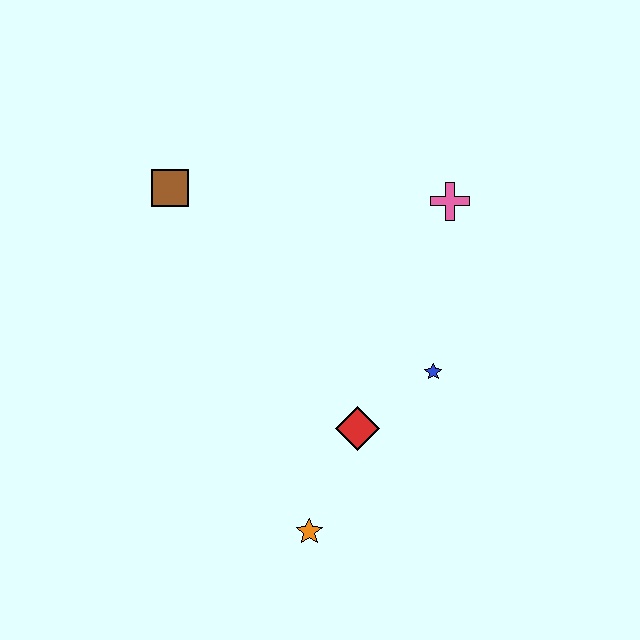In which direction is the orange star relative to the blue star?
The orange star is below the blue star.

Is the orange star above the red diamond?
No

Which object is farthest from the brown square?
The orange star is farthest from the brown square.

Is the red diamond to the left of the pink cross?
Yes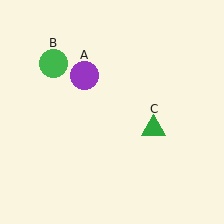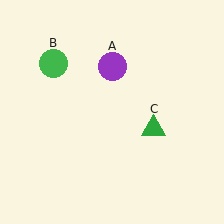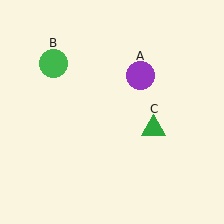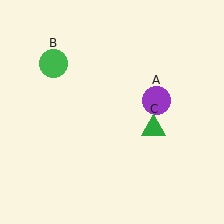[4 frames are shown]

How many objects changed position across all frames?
1 object changed position: purple circle (object A).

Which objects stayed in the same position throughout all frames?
Green circle (object B) and green triangle (object C) remained stationary.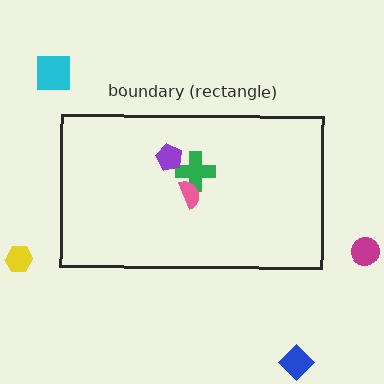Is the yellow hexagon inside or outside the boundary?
Outside.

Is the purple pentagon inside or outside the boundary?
Inside.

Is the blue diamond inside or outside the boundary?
Outside.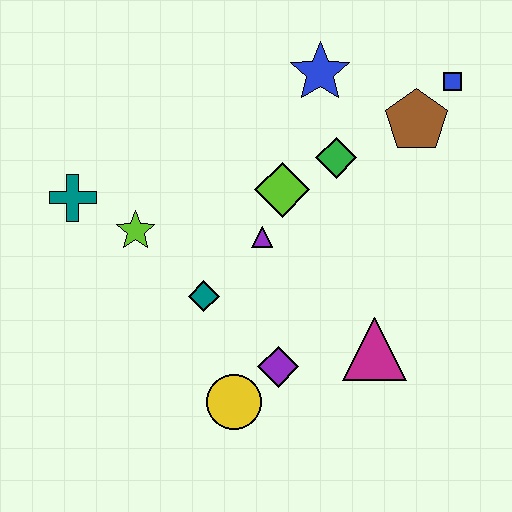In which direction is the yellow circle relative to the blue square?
The yellow circle is below the blue square.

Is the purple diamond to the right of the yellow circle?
Yes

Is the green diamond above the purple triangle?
Yes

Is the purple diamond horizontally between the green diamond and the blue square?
No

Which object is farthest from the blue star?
The yellow circle is farthest from the blue star.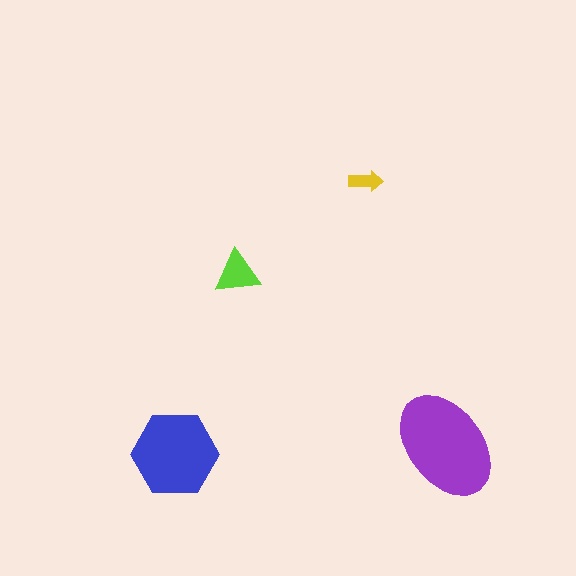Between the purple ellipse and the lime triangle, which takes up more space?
The purple ellipse.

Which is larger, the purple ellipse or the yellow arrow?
The purple ellipse.